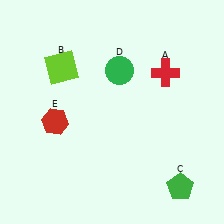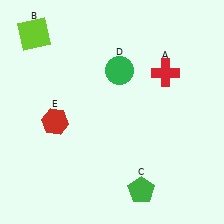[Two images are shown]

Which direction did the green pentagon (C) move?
The green pentagon (C) moved left.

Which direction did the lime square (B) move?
The lime square (B) moved up.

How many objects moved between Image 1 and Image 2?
2 objects moved between the two images.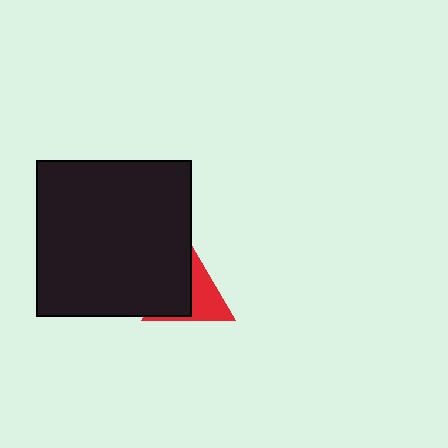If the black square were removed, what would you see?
You would see the complete red triangle.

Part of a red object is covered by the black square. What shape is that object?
It is a triangle.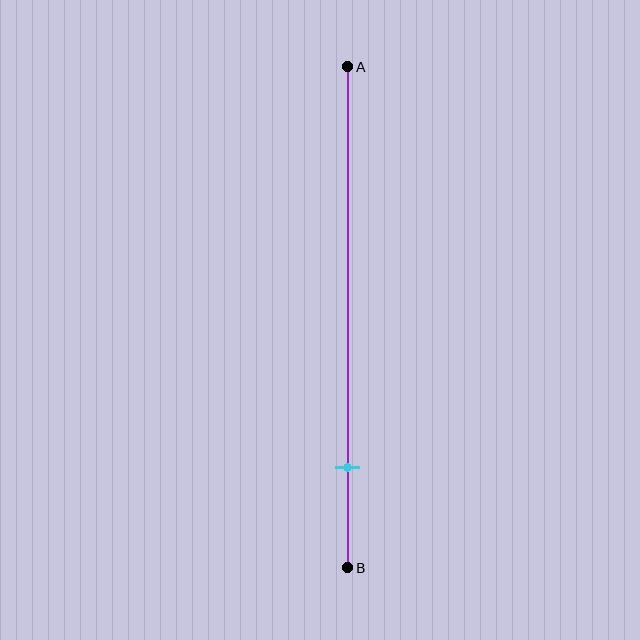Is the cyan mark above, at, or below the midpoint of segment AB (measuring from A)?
The cyan mark is below the midpoint of segment AB.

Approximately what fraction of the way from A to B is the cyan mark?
The cyan mark is approximately 80% of the way from A to B.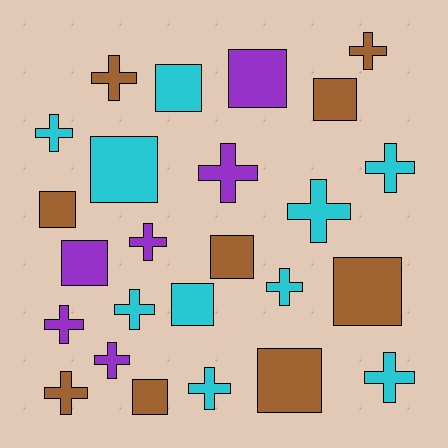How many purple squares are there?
There are 2 purple squares.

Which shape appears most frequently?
Cross, with 14 objects.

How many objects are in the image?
There are 25 objects.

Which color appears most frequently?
Cyan, with 10 objects.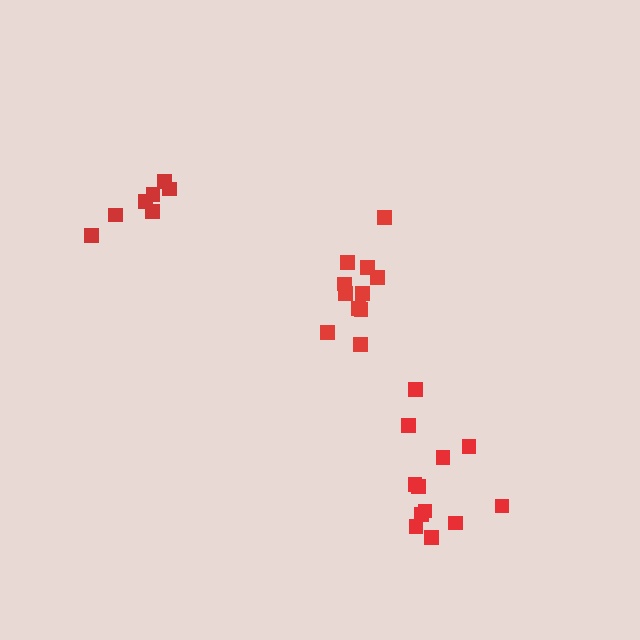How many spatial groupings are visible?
There are 3 spatial groupings.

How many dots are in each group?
Group 1: 12 dots, Group 2: 11 dots, Group 3: 7 dots (30 total).